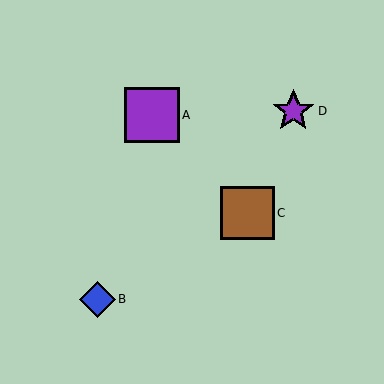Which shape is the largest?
The purple square (labeled A) is the largest.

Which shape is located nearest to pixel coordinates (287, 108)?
The purple star (labeled D) at (293, 111) is nearest to that location.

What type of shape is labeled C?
Shape C is a brown square.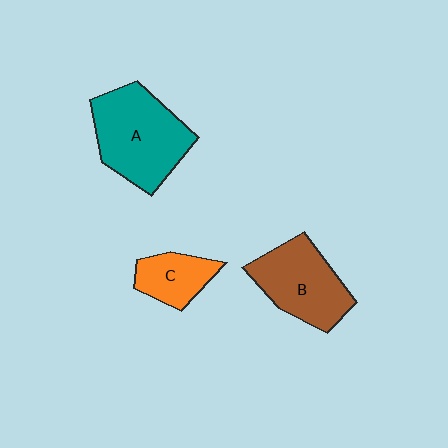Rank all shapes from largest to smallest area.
From largest to smallest: A (teal), B (brown), C (orange).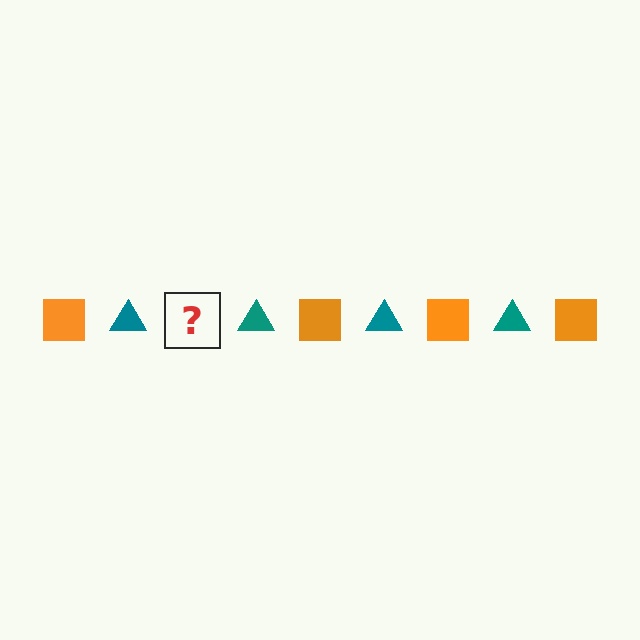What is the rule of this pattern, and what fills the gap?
The rule is that the pattern alternates between orange square and teal triangle. The gap should be filled with an orange square.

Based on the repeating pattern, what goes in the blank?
The blank should be an orange square.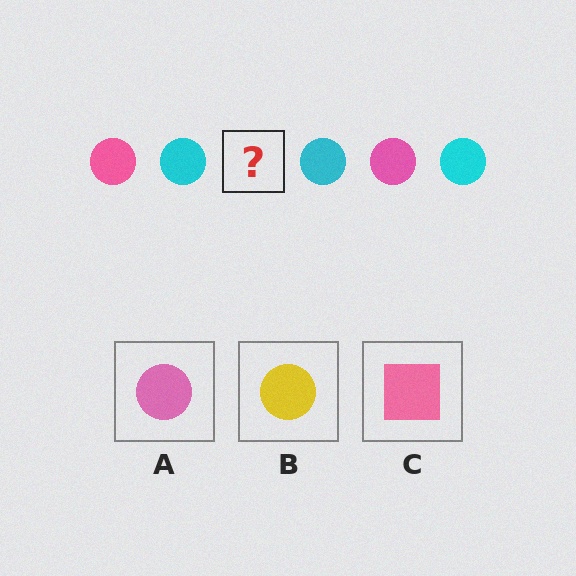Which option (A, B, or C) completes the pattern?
A.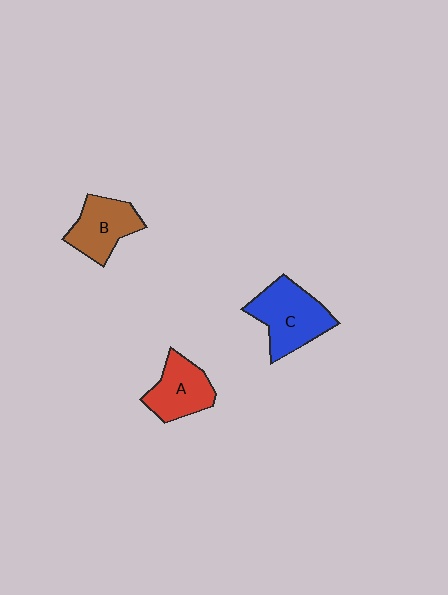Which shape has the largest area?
Shape C (blue).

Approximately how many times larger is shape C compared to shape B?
Approximately 1.3 times.